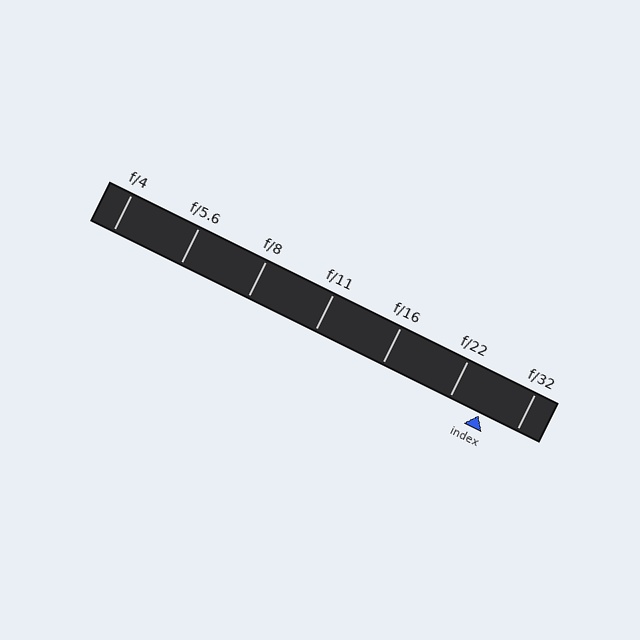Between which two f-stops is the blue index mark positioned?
The index mark is between f/22 and f/32.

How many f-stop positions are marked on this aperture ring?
There are 7 f-stop positions marked.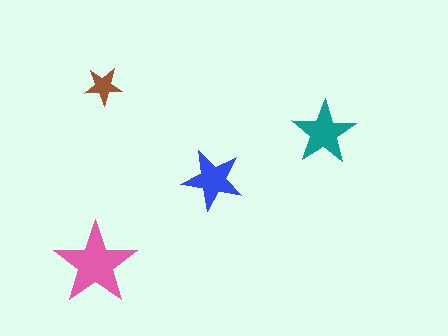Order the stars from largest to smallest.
the pink one, the teal one, the blue one, the brown one.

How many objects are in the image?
There are 4 objects in the image.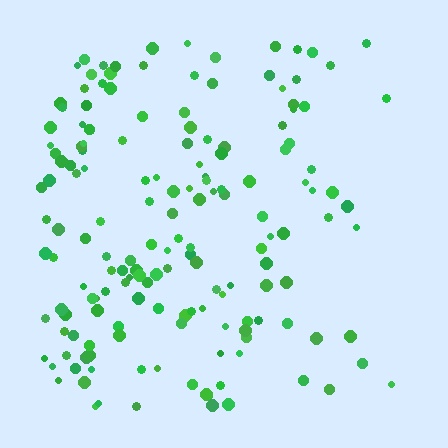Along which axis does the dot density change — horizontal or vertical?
Horizontal.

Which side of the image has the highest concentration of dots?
The left.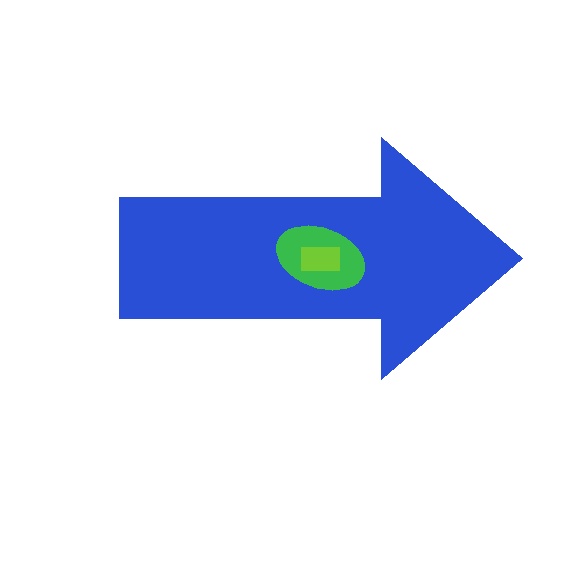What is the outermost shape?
The blue arrow.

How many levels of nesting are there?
3.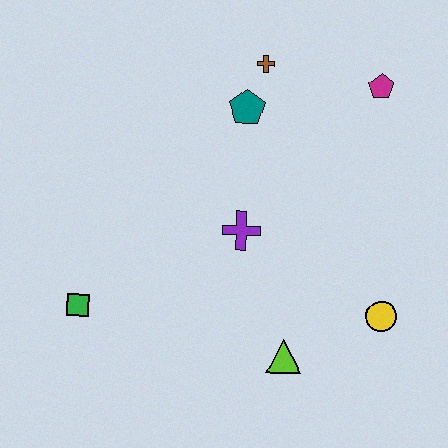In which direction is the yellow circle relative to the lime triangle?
The yellow circle is to the right of the lime triangle.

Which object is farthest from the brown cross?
The green square is farthest from the brown cross.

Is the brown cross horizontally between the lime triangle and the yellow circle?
No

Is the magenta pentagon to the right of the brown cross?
Yes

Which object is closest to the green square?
The purple cross is closest to the green square.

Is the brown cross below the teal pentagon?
No